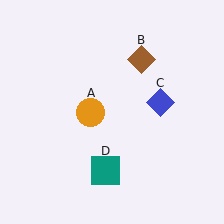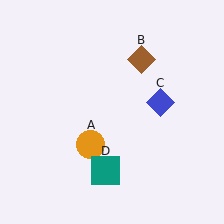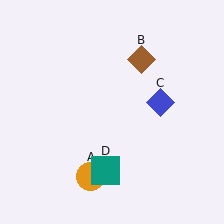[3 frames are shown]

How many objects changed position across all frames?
1 object changed position: orange circle (object A).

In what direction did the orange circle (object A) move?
The orange circle (object A) moved down.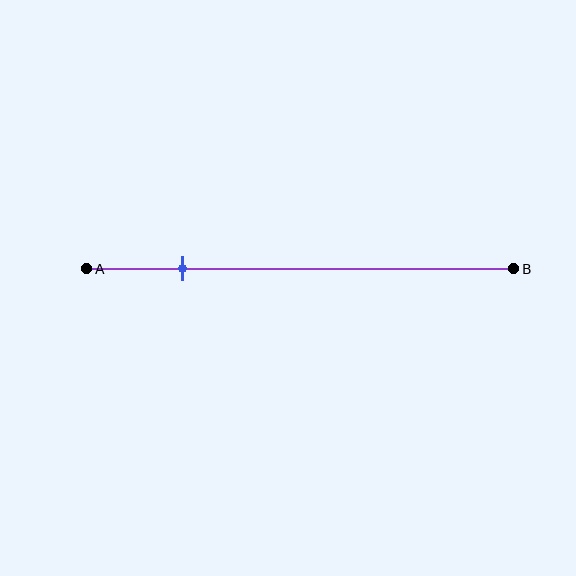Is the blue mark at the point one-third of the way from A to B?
No, the mark is at about 25% from A, not at the 33% one-third point.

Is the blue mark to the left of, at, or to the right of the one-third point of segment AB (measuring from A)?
The blue mark is to the left of the one-third point of segment AB.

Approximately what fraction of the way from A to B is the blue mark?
The blue mark is approximately 25% of the way from A to B.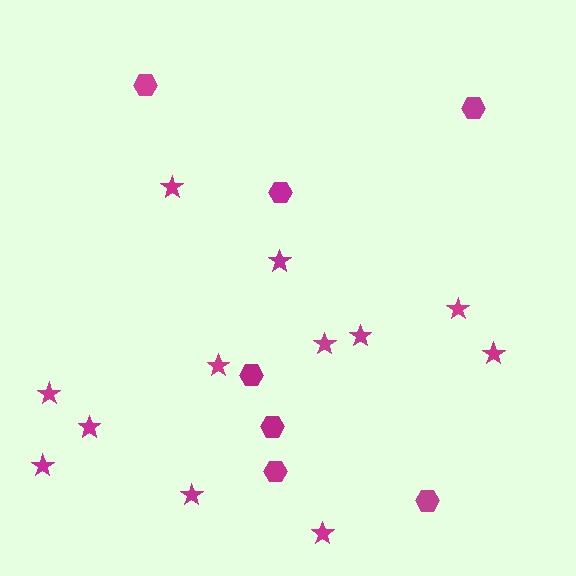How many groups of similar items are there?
There are 2 groups: one group of stars (12) and one group of hexagons (7).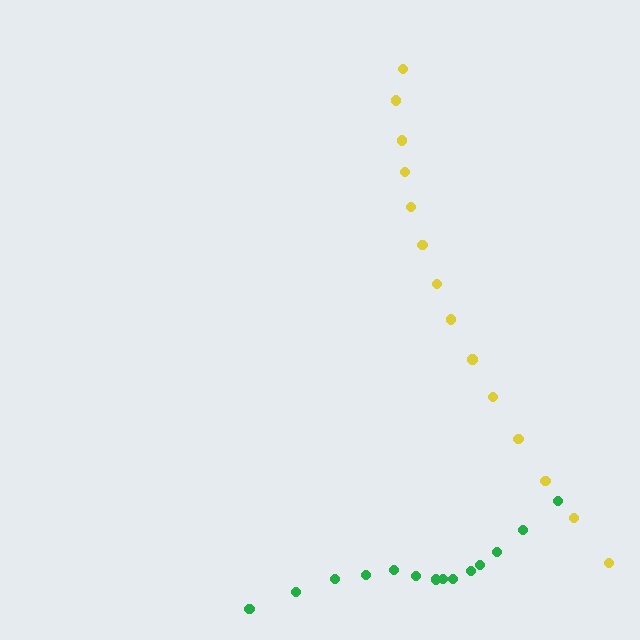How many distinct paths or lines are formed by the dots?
There are 2 distinct paths.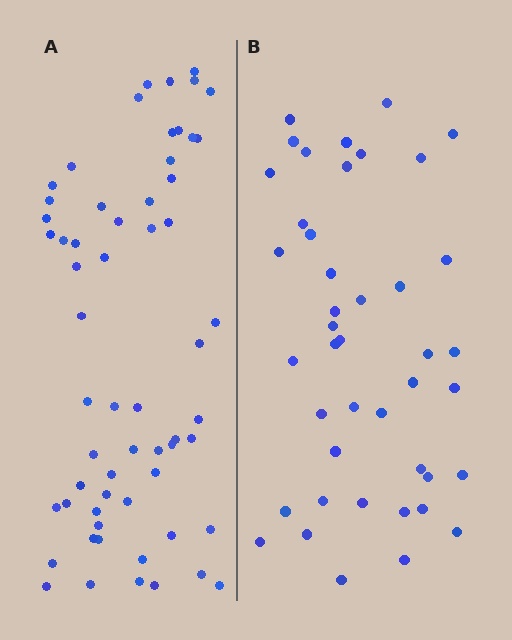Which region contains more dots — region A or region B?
Region A (the left region) has more dots.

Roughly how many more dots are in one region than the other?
Region A has approximately 15 more dots than region B.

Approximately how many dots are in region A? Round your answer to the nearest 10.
About 60 dots.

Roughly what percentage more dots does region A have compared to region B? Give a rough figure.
About 40% more.